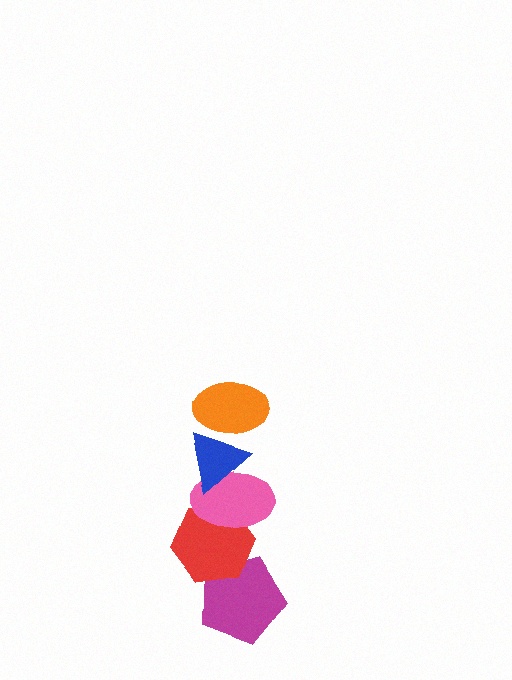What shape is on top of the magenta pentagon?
The red hexagon is on top of the magenta pentagon.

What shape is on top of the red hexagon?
The pink ellipse is on top of the red hexagon.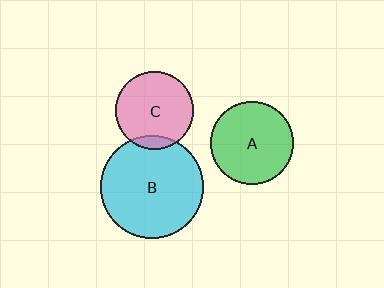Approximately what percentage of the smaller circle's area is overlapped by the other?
Approximately 10%.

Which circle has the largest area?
Circle B (cyan).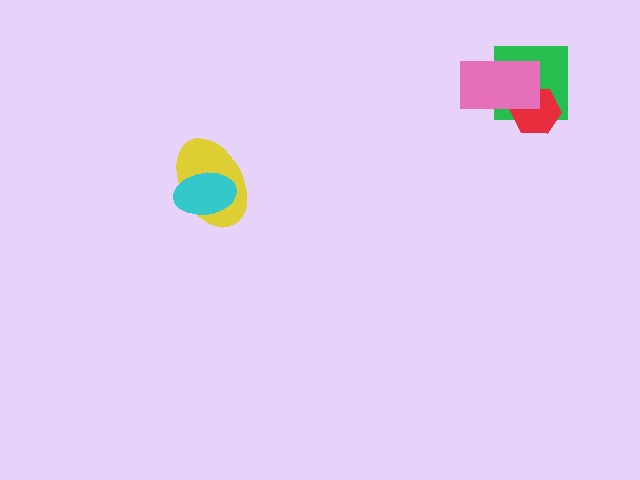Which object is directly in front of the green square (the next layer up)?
The red hexagon is directly in front of the green square.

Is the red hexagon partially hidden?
Yes, it is partially covered by another shape.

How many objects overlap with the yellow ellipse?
1 object overlaps with the yellow ellipse.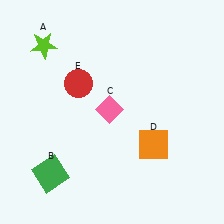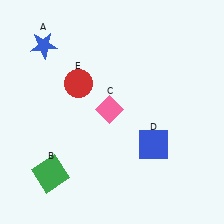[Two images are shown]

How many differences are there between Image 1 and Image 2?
There are 2 differences between the two images.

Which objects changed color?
A changed from lime to blue. D changed from orange to blue.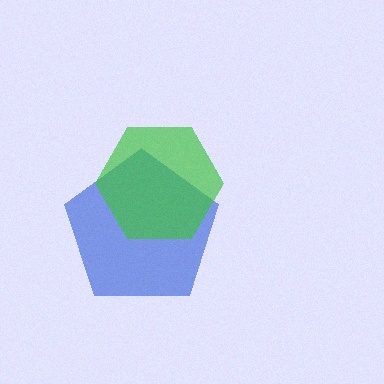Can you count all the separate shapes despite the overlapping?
Yes, there are 2 separate shapes.